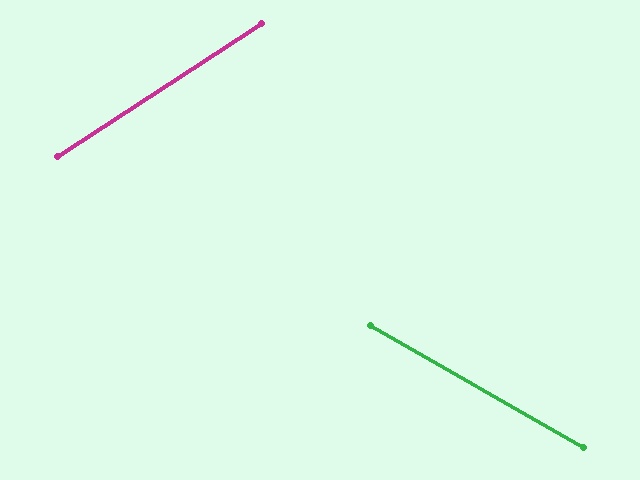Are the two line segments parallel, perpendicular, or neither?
Neither parallel nor perpendicular — they differ by about 63°.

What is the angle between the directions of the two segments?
Approximately 63 degrees.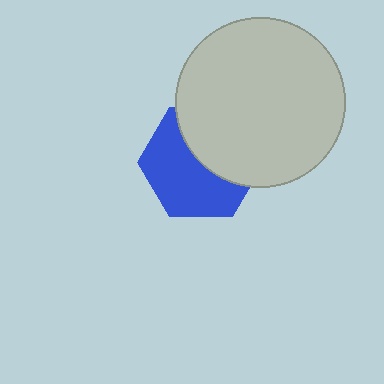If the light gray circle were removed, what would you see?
You would see the complete blue hexagon.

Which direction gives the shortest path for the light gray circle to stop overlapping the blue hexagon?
Moving toward the upper-right gives the shortest separation.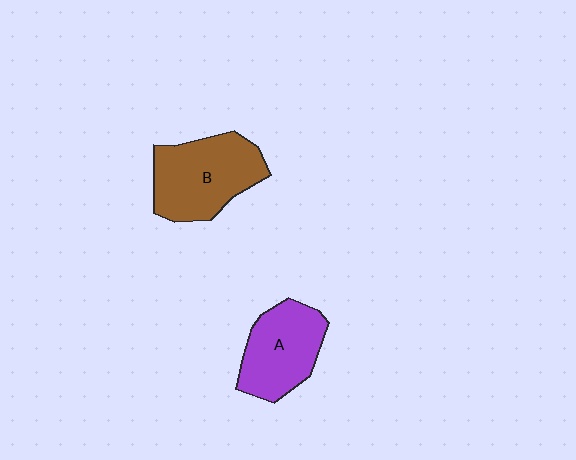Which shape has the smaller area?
Shape A (purple).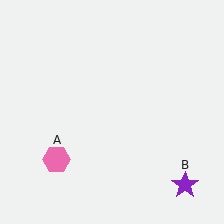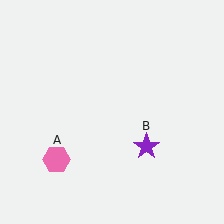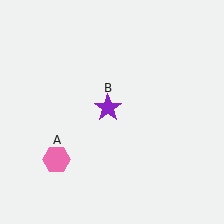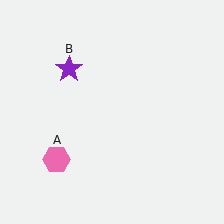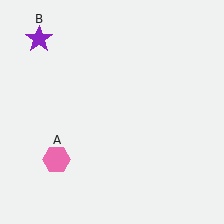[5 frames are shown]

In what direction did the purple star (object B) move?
The purple star (object B) moved up and to the left.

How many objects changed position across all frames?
1 object changed position: purple star (object B).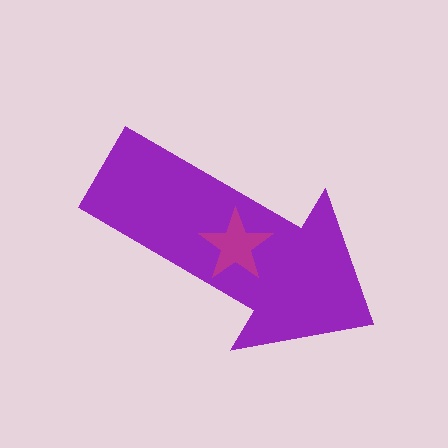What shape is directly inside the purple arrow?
The magenta star.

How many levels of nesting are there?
2.